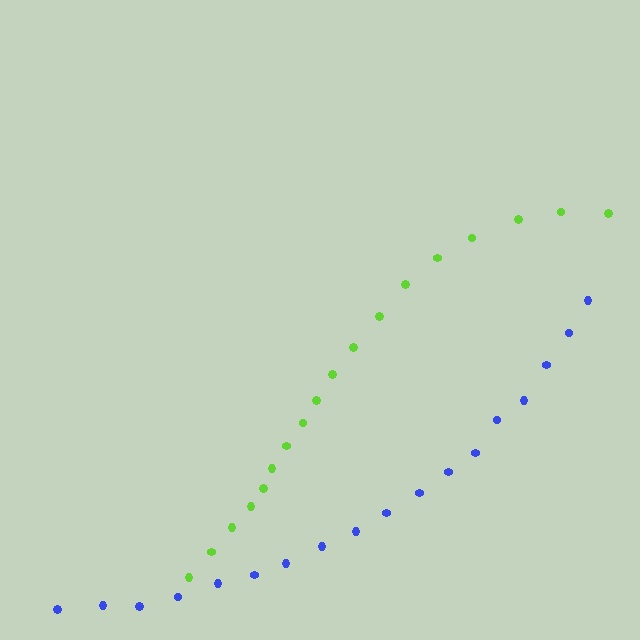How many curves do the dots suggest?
There are 2 distinct paths.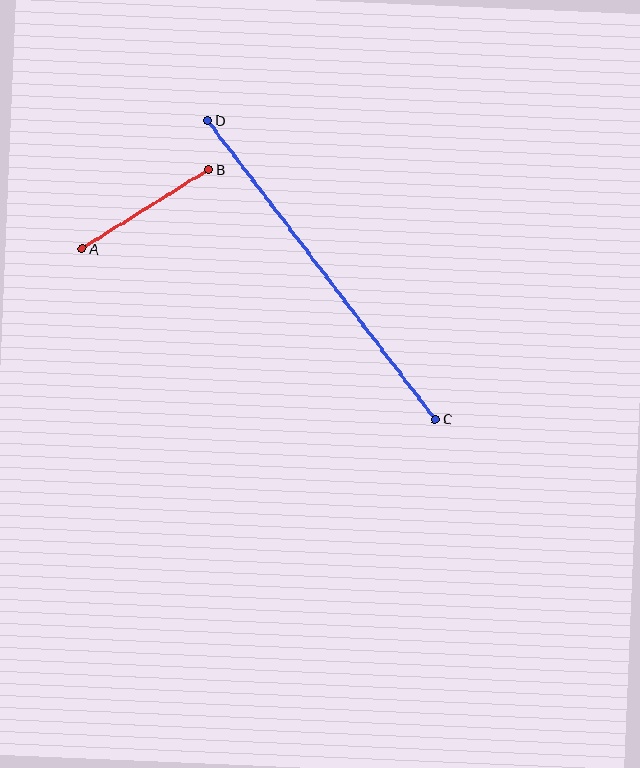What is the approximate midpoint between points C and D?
The midpoint is at approximately (322, 270) pixels.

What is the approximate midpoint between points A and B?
The midpoint is at approximately (145, 209) pixels.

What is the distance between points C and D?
The distance is approximately 376 pixels.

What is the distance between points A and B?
The distance is approximately 150 pixels.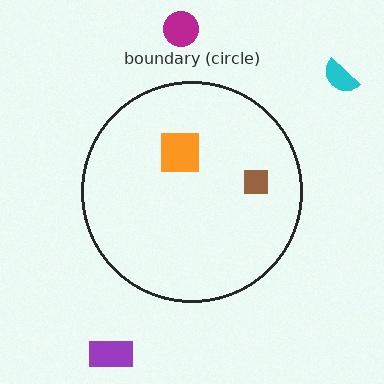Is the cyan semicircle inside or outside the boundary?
Outside.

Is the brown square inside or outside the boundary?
Inside.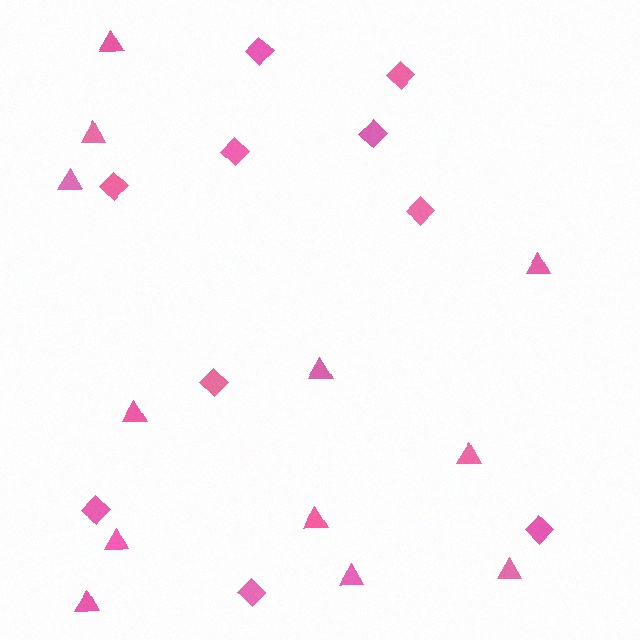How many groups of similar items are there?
There are 2 groups: one group of triangles (12) and one group of diamonds (10).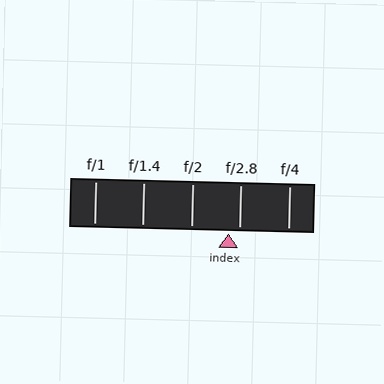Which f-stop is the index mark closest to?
The index mark is closest to f/2.8.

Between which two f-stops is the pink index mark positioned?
The index mark is between f/2 and f/2.8.